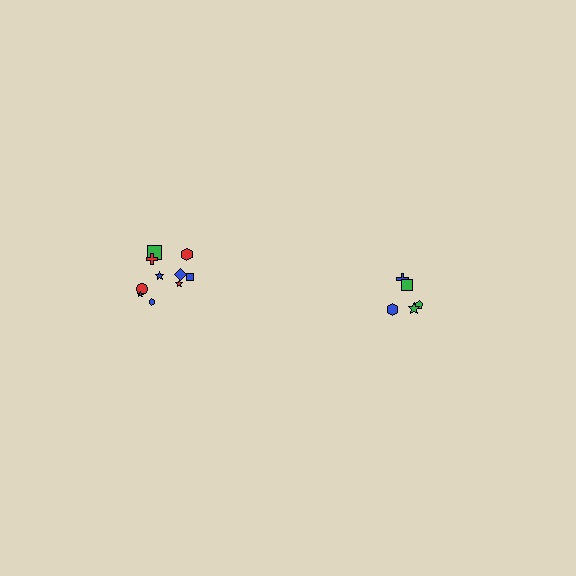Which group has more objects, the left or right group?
The left group.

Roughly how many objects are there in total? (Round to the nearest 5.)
Roughly 15 objects in total.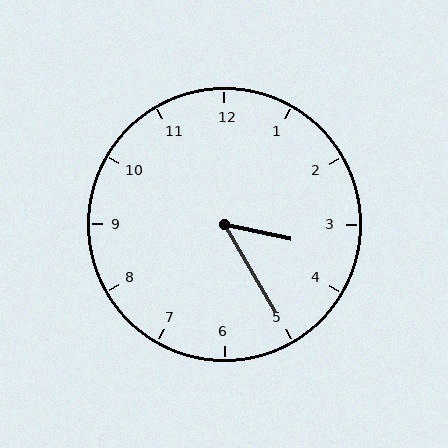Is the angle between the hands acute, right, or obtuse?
It is acute.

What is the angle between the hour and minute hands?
Approximately 48 degrees.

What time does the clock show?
3:25.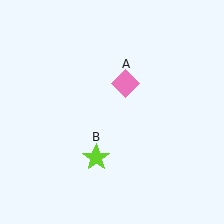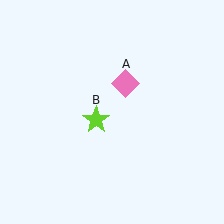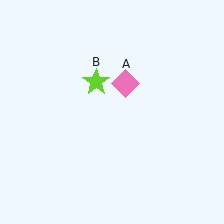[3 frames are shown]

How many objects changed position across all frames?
1 object changed position: lime star (object B).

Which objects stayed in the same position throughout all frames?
Pink diamond (object A) remained stationary.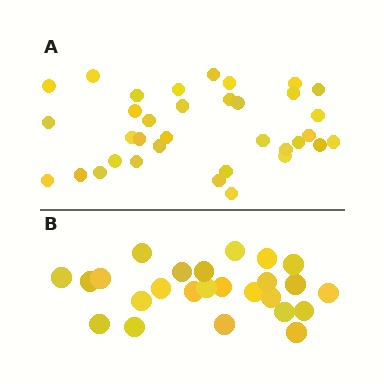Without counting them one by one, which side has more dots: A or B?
Region A (the top region) has more dots.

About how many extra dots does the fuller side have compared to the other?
Region A has roughly 10 or so more dots than region B.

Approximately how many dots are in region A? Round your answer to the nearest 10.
About 40 dots. (The exact count is 35, which rounds to 40.)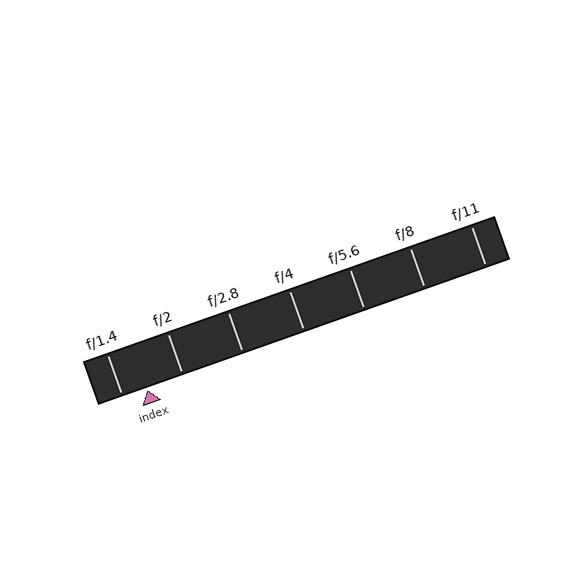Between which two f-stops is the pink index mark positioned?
The index mark is between f/1.4 and f/2.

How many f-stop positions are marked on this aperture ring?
There are 7 f-stop positions marked.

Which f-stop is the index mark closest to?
The index mark is closest to f/1.4.